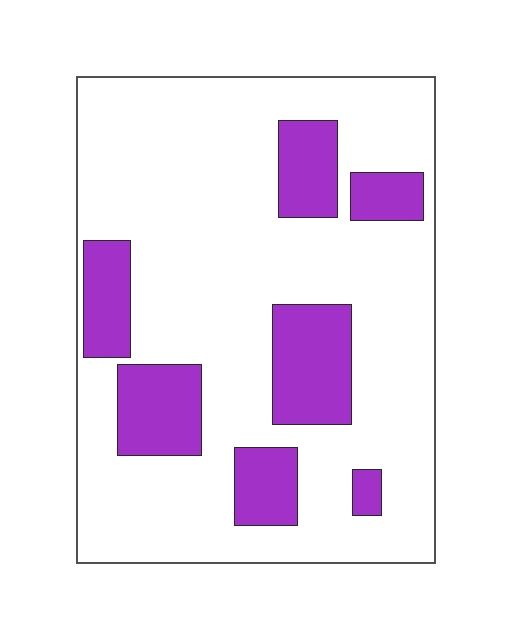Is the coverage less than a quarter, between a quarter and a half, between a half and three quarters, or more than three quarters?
Less than a quarter.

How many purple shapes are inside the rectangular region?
7.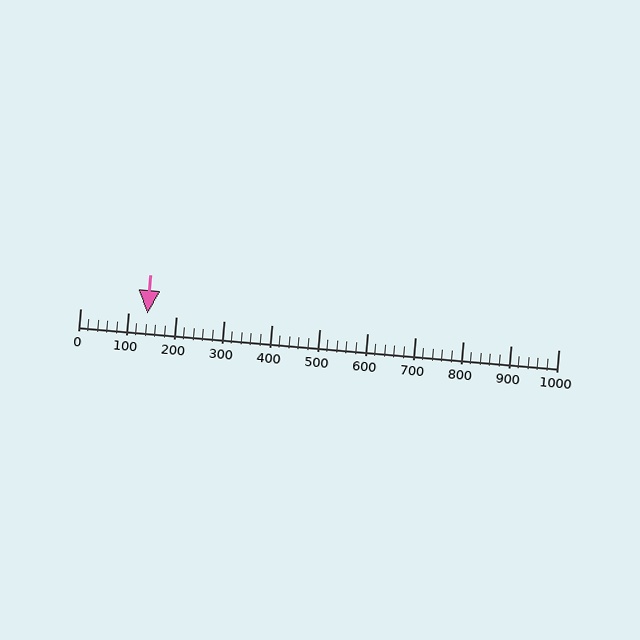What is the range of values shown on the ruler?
The ruler shows values from 0 to 1000.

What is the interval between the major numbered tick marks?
The major tick marks are spaced 100 units apart.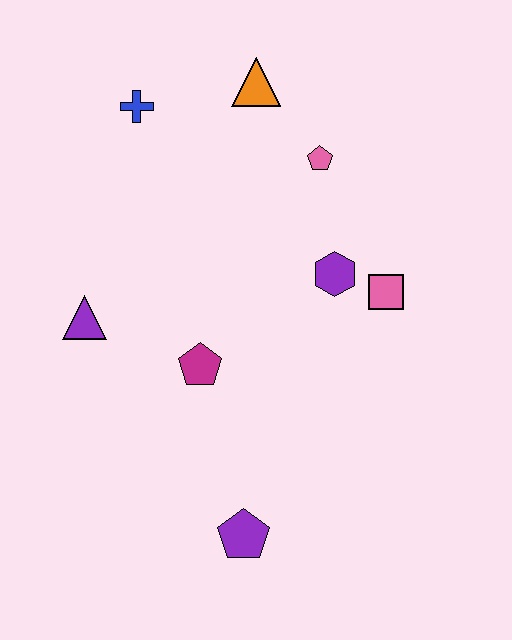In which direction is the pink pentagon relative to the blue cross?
The pink pentagon is to the right of the blue cross.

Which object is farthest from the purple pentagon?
The orange triangle is farthest from the purple pentagon.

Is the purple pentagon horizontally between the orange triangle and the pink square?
No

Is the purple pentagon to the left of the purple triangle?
No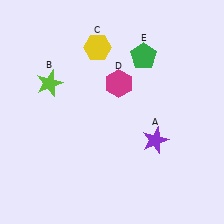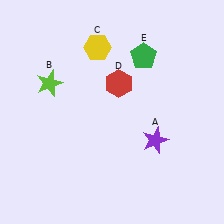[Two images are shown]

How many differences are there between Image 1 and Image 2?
There is 1 difference between the two images.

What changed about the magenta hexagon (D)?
In Image 1, D is magenta. In Image 2, it changed to red.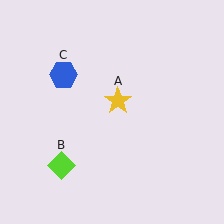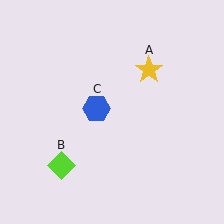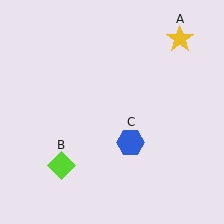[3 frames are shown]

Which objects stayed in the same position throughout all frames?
Lime diamond (object B) remained stationary.